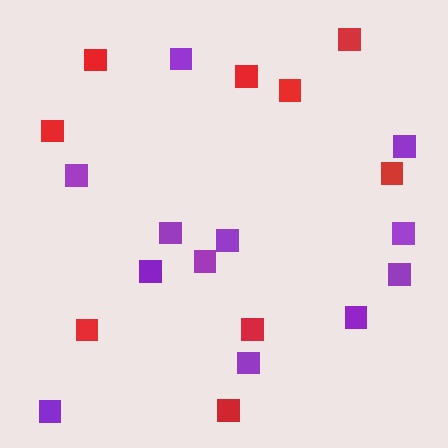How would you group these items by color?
There are 2 groups: one group of purple squares (12) and one group of red squares (9).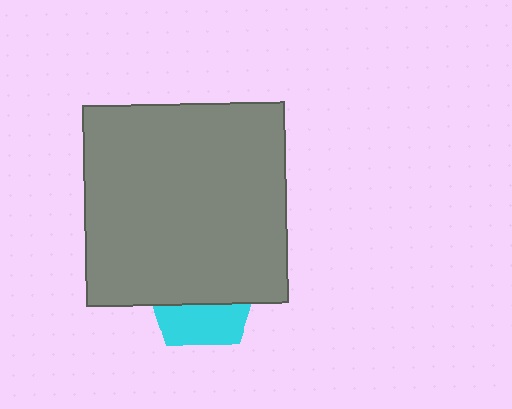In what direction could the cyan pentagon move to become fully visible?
The cyan pentagon could move down. That would shift it out from behind the gray square entirely.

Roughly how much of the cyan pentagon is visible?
A small part of it is visible (roughly 38%).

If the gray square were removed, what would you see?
You would see the complete cyan pentagon.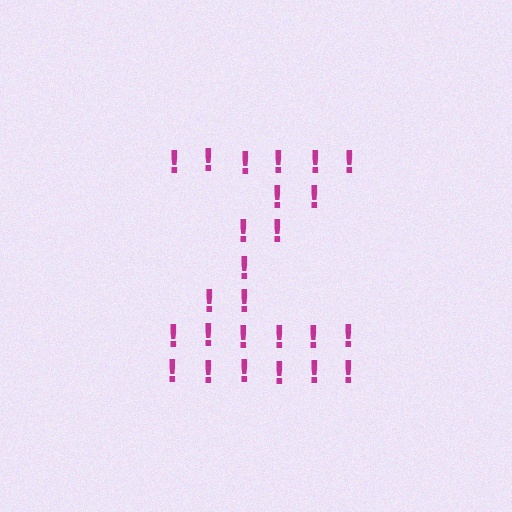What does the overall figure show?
The overall figure shows the letter Z.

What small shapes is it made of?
It is made of small exclamation marks.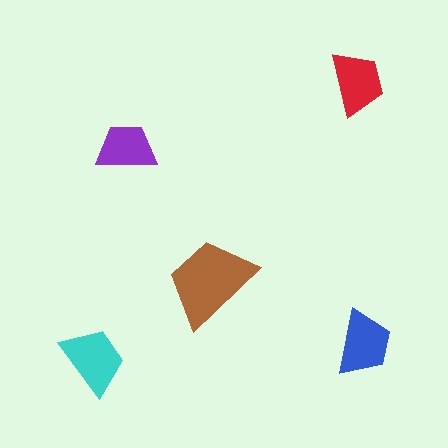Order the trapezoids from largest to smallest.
the brown one, the cyan one, the blue one, the red one, the purple one.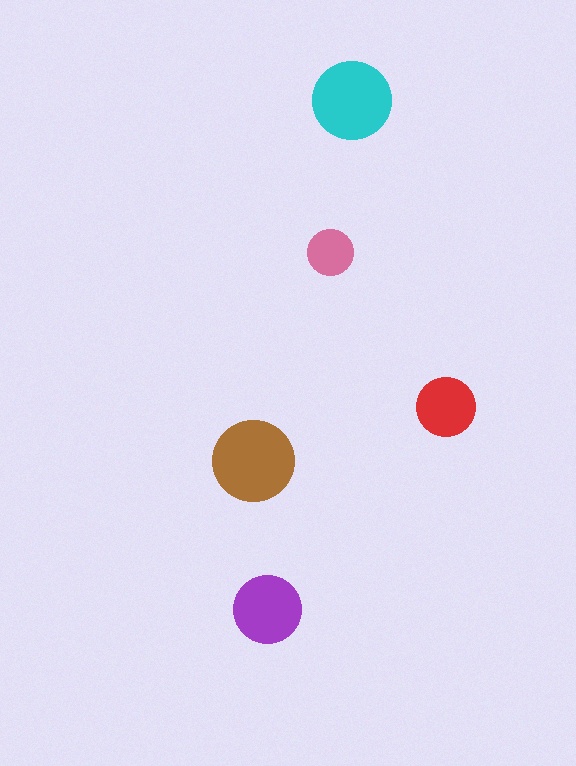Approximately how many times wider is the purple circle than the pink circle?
About 1.5 times wider.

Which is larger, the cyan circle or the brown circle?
The brown one.